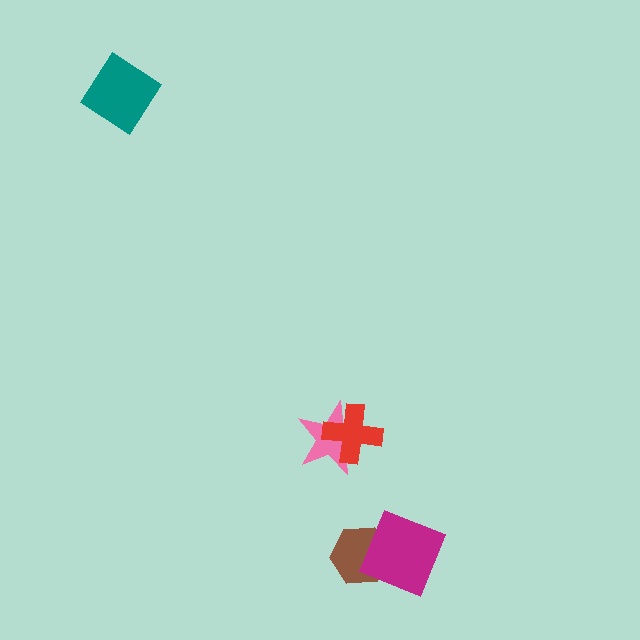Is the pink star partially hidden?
Yes, it is partially covered by another shape.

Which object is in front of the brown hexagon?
The magenta diamond is in front of the brown hexagon.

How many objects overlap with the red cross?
1 object overlaps with the red cross.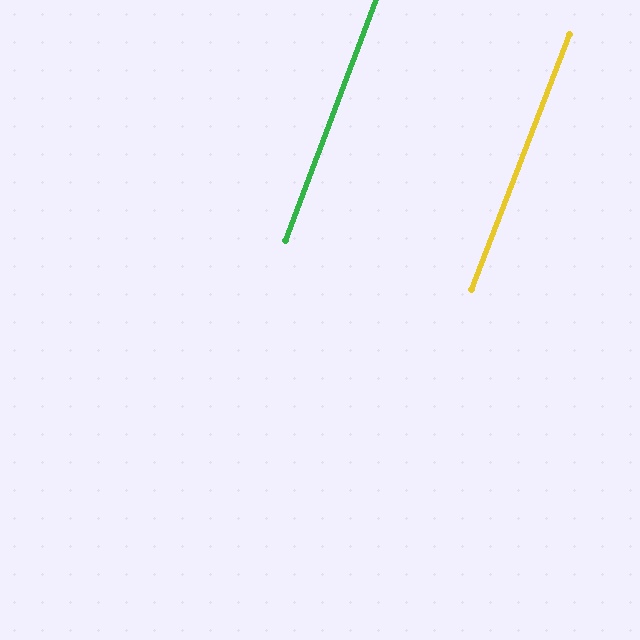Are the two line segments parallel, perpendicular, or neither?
Parallel — their directions differ by only 0.3°.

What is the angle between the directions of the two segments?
Approximately 0 degrees.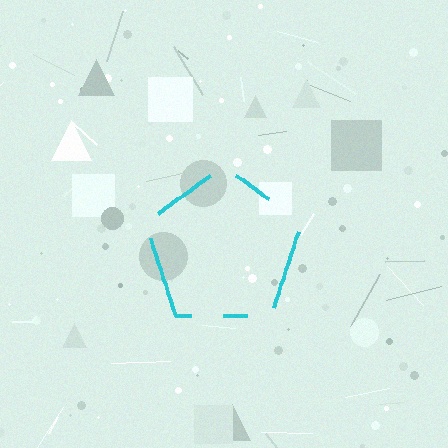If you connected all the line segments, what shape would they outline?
They would outline a pentagon.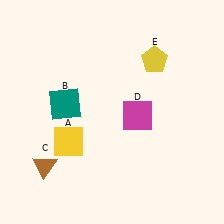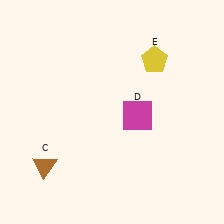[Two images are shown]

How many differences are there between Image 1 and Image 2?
There are 2 differences between the two images.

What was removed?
The yellow square (A), the teal square (B) were removed in Image 2.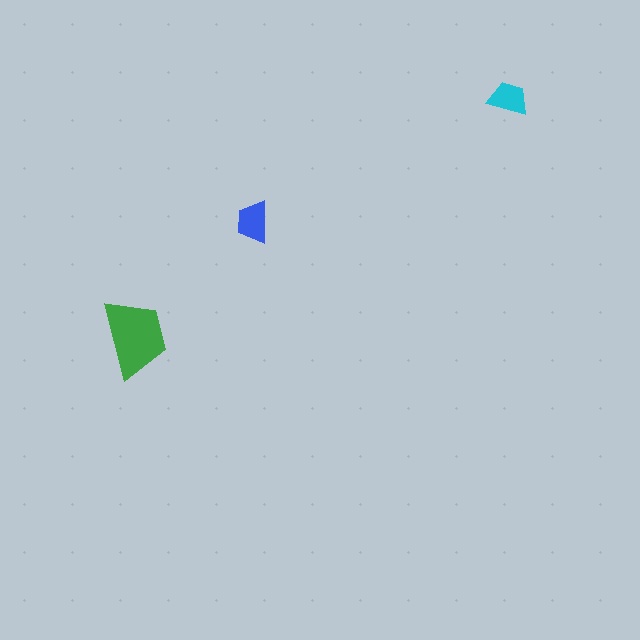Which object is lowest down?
The green trapezoid is bottommost.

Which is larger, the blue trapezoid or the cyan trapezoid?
The blue one.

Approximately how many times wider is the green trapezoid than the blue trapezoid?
About 2 times wider.